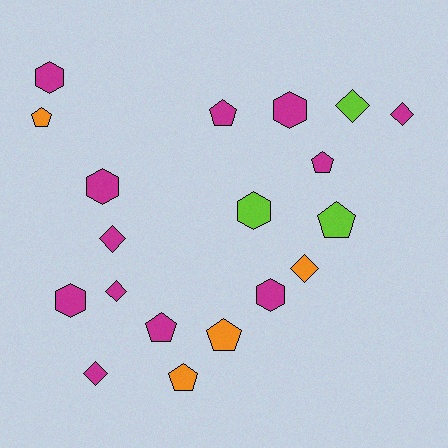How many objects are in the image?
There are 19 objects.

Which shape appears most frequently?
Pentagon, with 7 objects.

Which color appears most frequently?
Magenta, with 12 objects.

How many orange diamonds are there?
There is 1 orange diamond.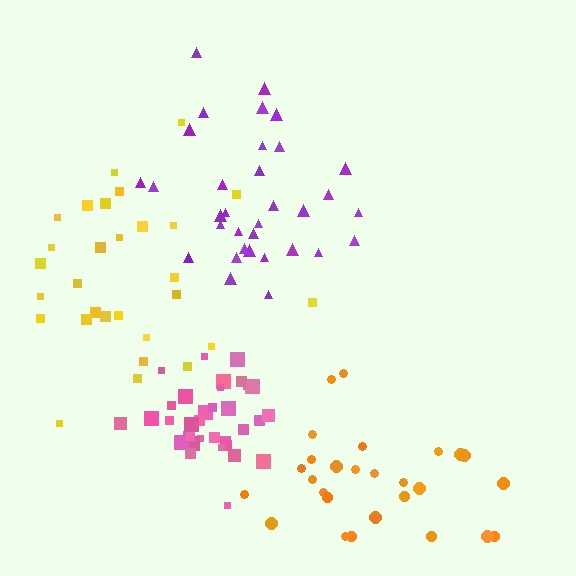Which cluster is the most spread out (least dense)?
Yellow.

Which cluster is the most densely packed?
Pink.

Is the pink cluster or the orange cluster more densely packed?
Pink.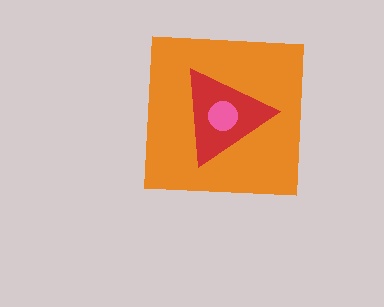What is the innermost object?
The pink circle.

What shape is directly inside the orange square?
The red triangle.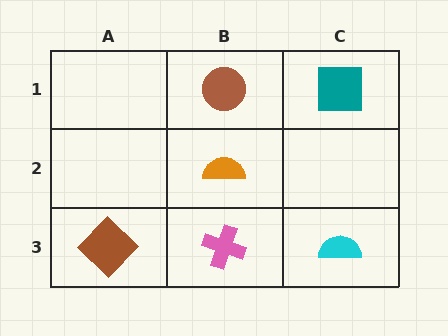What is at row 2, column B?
An orange semicircle.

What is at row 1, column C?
A teal square.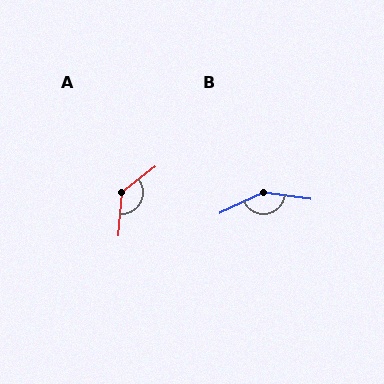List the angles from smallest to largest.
A (131°), B (147°).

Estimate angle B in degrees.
Approximately 147 degrees.